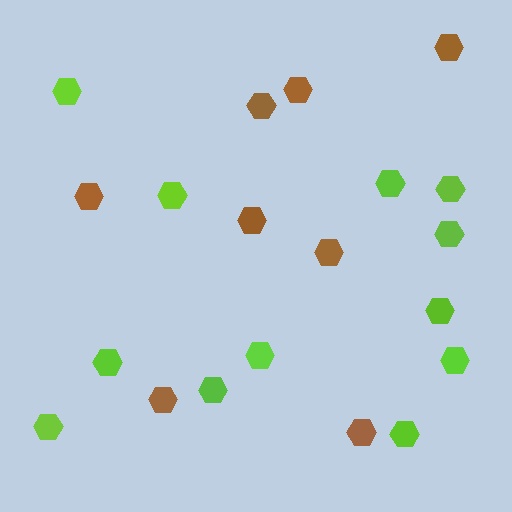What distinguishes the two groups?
There are 2 groups: one group of lime hexagons (12) and one group of brown hexagons (8).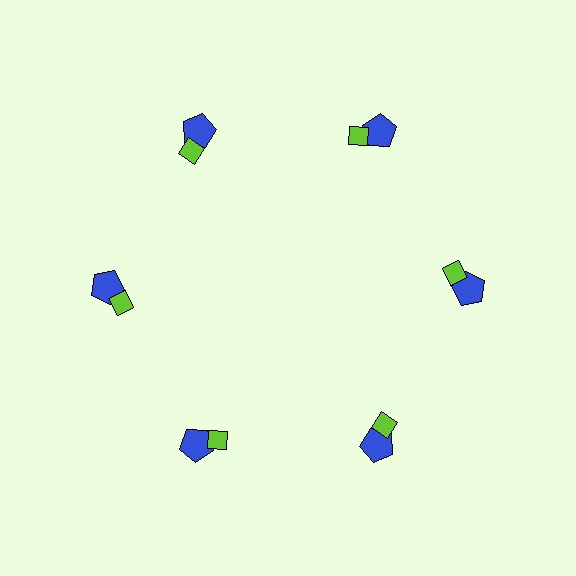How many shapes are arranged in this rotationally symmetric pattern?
There are 12 shapes, arranged in 6 groups of 2.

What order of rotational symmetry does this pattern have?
This pattern has 6-fold rotational symmetry.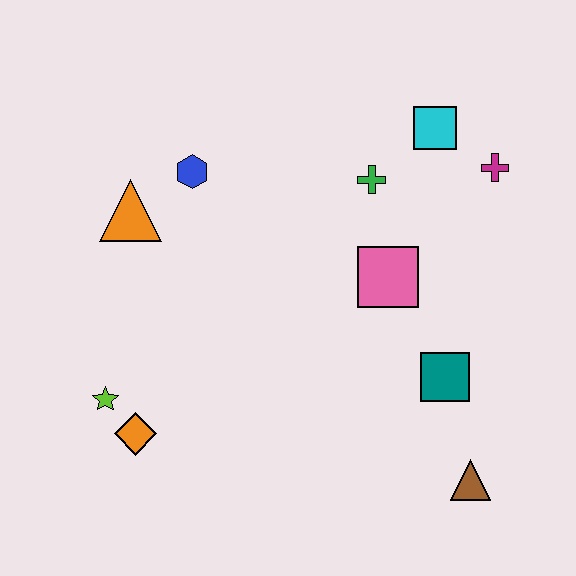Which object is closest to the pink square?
The green cross is closest to the pink square.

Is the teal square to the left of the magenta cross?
Yes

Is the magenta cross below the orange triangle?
No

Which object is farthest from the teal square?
The orange triangle is farthest from the teal square.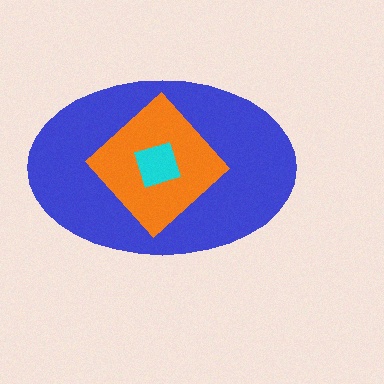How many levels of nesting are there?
3.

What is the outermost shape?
The blue ellipse.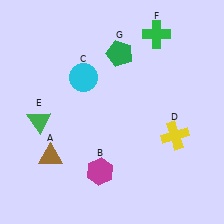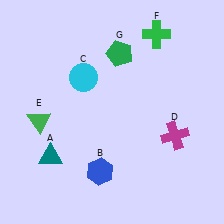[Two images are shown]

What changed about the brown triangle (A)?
In Image 1, A is brown. In Image 2, it changed to teal.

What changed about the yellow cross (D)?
In Image 1, D is yellow. In Image 2, it changed to magenta.